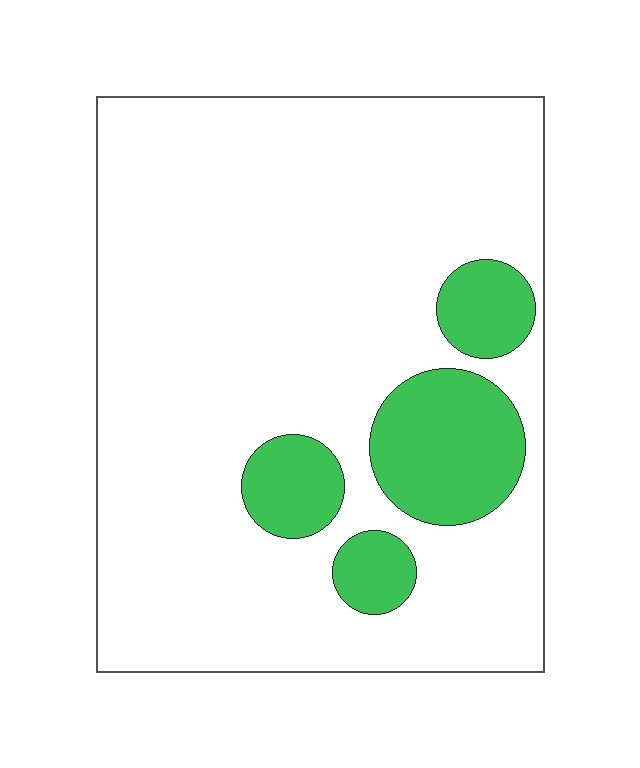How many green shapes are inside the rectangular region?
4.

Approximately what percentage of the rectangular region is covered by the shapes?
Approximately 15%.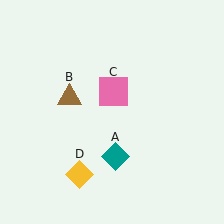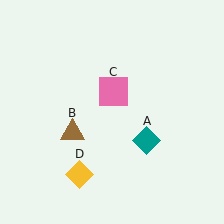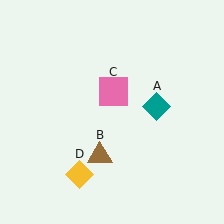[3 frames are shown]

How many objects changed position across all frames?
2 objects changed position: teal diamond (object A), brown triangle (object B).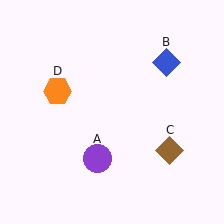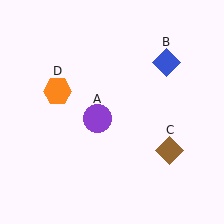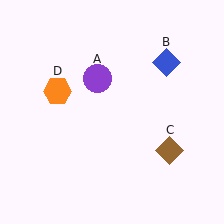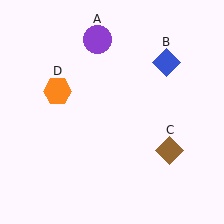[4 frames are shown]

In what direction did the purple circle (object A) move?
The purple circle (object A) moved up.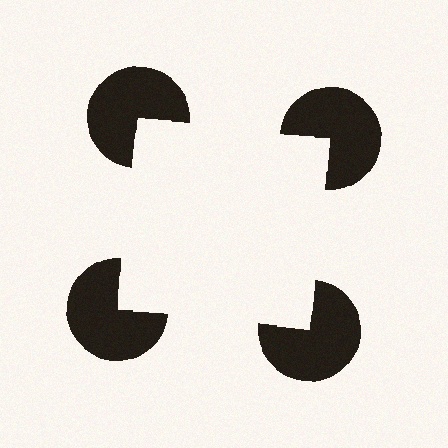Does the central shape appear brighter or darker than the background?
It typically appears slightly brighter than the background, even though no actual brightness change is drawn.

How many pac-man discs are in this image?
There are 4 — one at each vertex of the illusory square.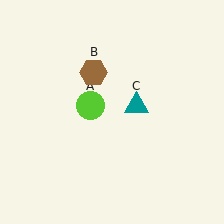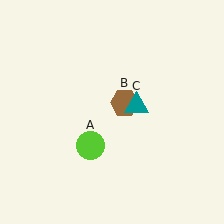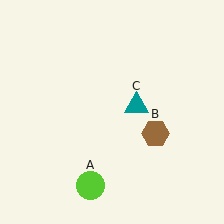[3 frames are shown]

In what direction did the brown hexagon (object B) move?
The brown hexagon (object B) moved down and to the right.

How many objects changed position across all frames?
2 objects changed position: lime circle (object A), brown hexagon (object B).